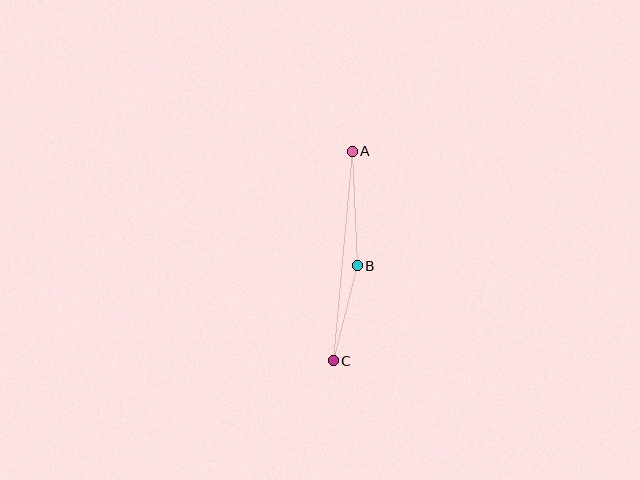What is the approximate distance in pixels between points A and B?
The distance between A and B is approximately 115 pixels.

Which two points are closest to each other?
Points B and C are closest to each other.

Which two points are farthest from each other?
Points A and C are farthest from each other.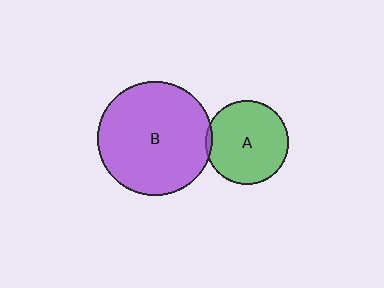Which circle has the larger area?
Circle B (purple).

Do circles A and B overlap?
Yes.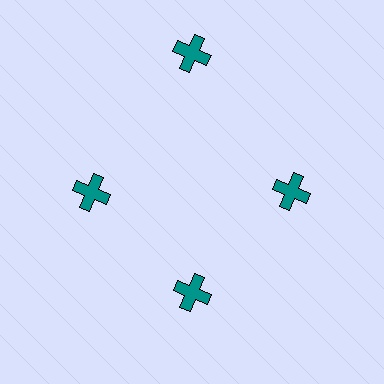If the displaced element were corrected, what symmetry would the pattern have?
It would have 4-fold rotational symmetry — the pattern would map onto itself every 90 degrees.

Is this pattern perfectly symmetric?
No. The 4 teal crosses are arranged in a ring, but one element near the 12 o'clock position is pushed outward from the center, breaking the 4-fold rotational symmetry.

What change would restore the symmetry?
The symmetry would be restored by moving it inward, back onto the ring so that all 4 crosses sit at equal angles and equal distance from the center.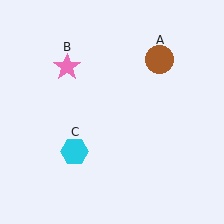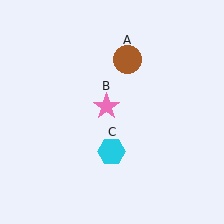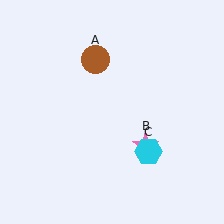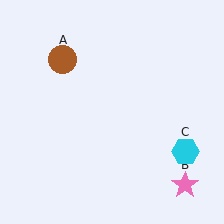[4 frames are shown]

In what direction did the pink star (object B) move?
The pink star (object B) moved down and to the right.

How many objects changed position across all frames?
3 objects changed position: brown circle (object A), pink star (object B), cyan hexagon (object C).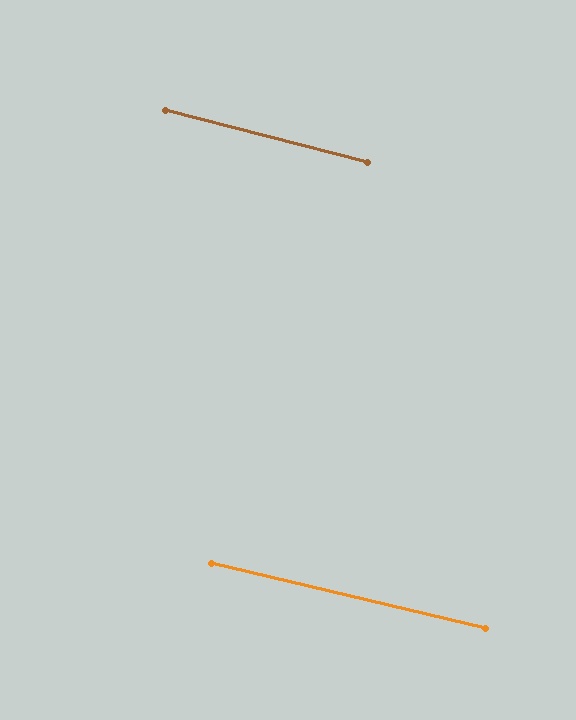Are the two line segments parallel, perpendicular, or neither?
Parallel — their directions differ by only 1.0°.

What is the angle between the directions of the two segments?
Approximately 1 degree.